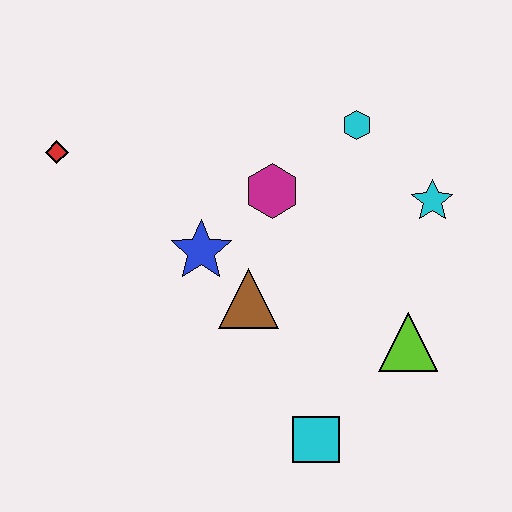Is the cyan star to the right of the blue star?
Yes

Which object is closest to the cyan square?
The lime triangle is closest to the cyan square.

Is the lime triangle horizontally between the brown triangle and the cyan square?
No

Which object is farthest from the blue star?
The cyan star is farthest from the blue star.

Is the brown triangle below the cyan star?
Yes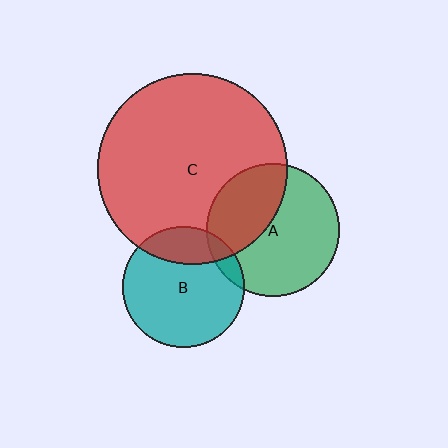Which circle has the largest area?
Circle C (red).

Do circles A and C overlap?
Yes.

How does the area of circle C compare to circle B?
Approximately 2.4 times.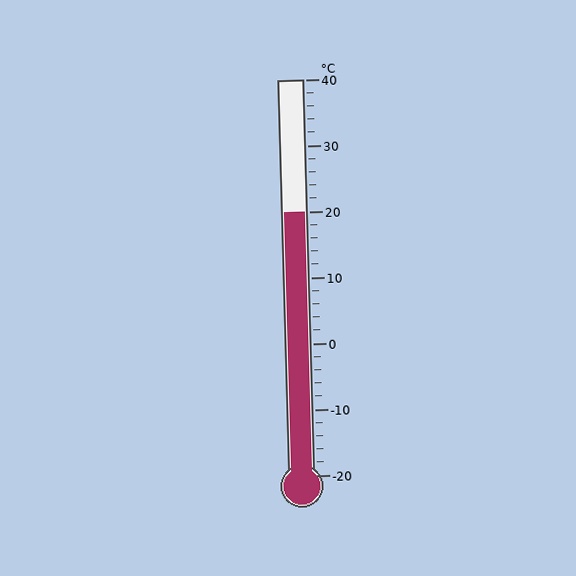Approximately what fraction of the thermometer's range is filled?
The thermometer is filled to approximately 65% of its range.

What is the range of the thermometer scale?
The thermometer scale ranges from -20°C to 40°C.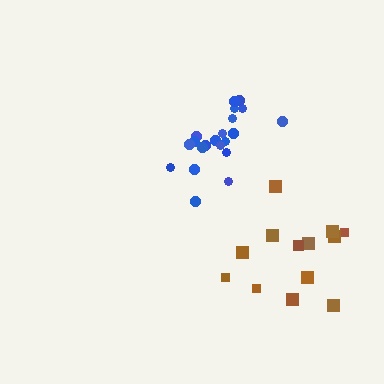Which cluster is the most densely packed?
Blue.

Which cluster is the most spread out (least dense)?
Brown.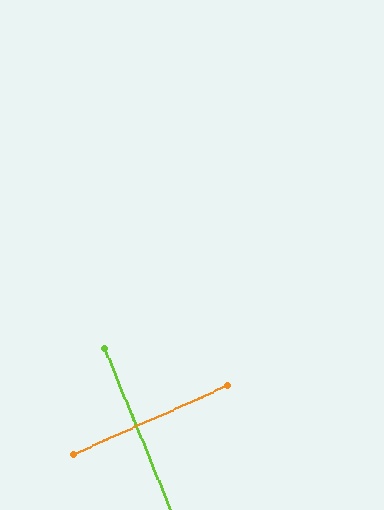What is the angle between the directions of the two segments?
Approximately 88 degrees.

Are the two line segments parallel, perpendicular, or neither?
Perpendicular — they meet at approximately 88°.